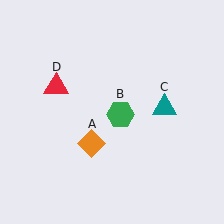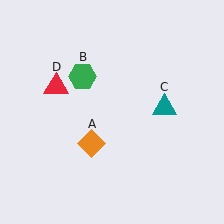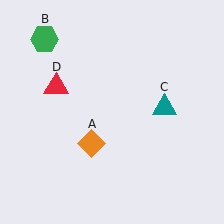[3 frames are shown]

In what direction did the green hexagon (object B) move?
The green hexagon (object B) moved up and to the left.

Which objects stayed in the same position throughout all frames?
Orange diamond (object A) and teal triangle (object C) and red triangle (object D) remained stationary.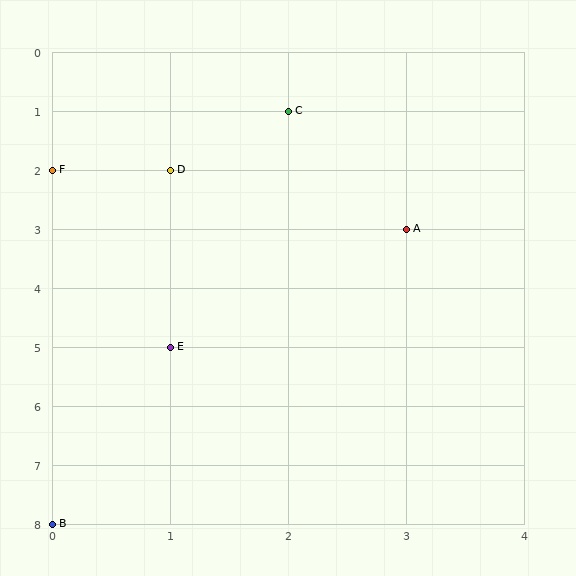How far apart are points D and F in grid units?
Points D and F are 1 column apart.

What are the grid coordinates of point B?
Point B is at grid coordinates (0, 8).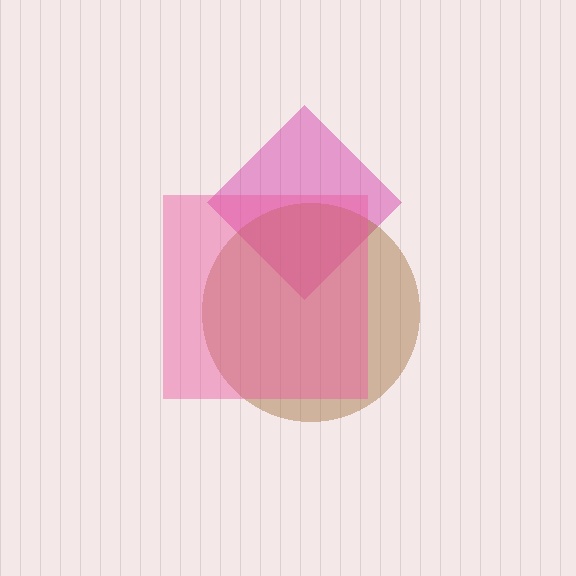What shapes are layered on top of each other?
The layered shapes are: a magenta diamond, a brown circle, a pink square.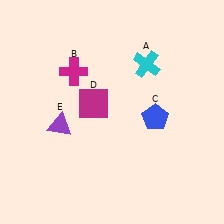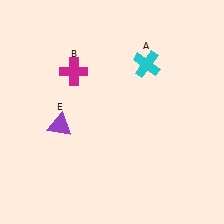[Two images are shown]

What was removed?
The blue pentagon (C), the magenta square (D) were removed in Image 2.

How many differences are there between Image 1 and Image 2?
There are 2 differences between the two images.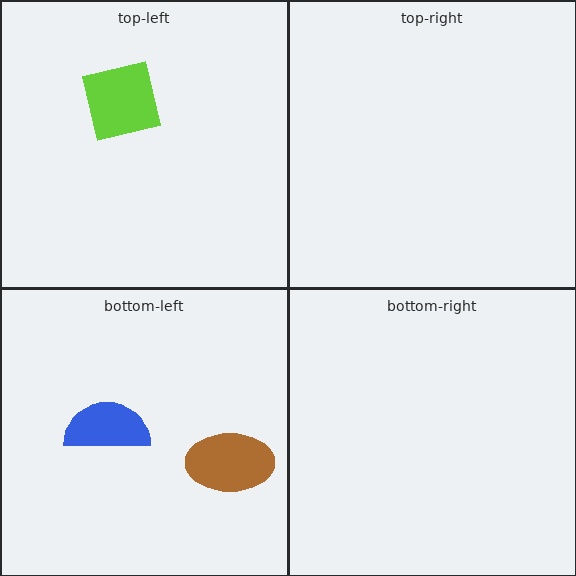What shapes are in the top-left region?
The lime square.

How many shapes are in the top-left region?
1.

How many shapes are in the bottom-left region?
2.